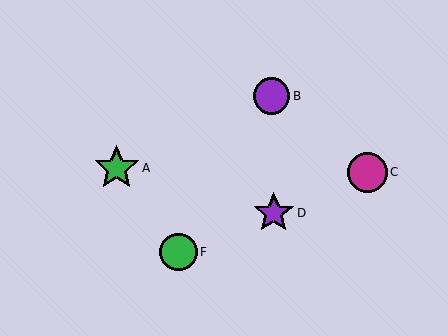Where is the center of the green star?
The center of the green star is at (117, 168).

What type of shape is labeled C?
Shape C is a magenta circle.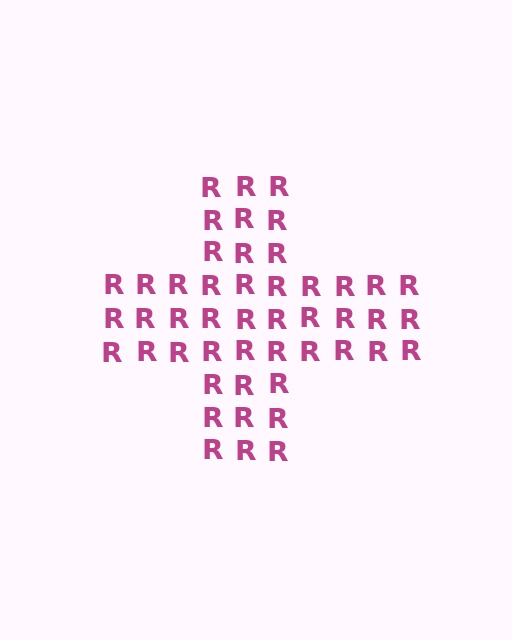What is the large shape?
The large shape is a cross.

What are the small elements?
The small elements are letter R's.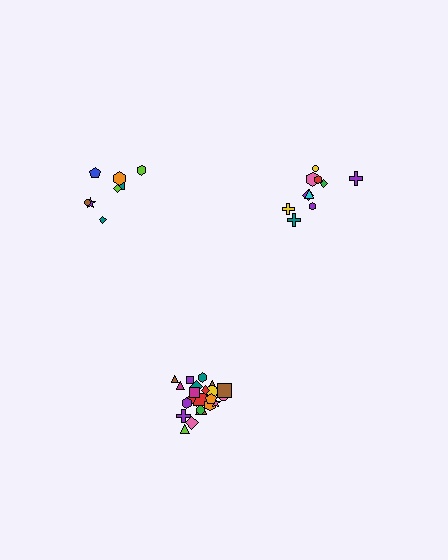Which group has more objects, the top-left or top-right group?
The top-right group.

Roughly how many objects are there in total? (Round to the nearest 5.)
Roughly 45 objects in total.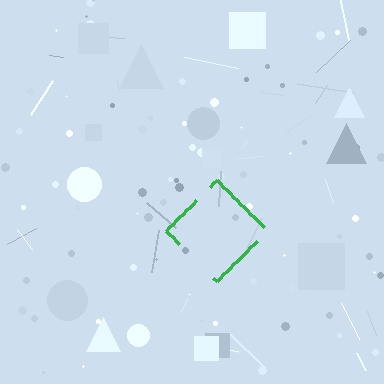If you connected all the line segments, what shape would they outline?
They would outline a diamond.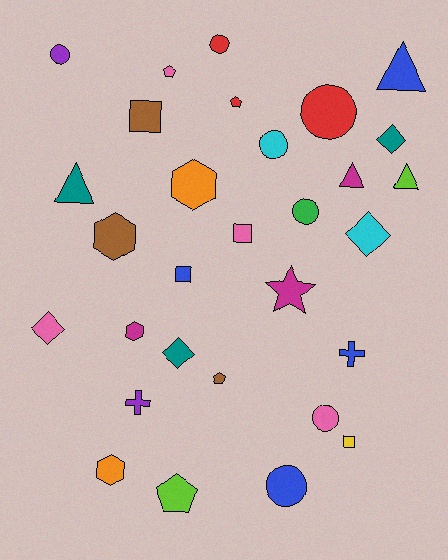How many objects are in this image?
There are 30 objects.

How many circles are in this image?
There are 7 circles.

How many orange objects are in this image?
There are 2 orange objects.